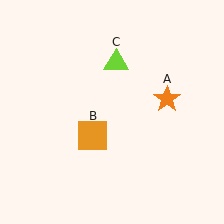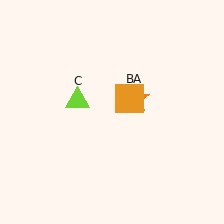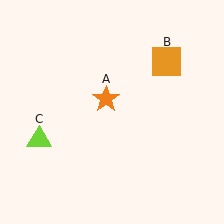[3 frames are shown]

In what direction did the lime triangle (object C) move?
The lime triangle (object C) moved down and to the left.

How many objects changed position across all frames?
3 objects changed position: orange star (object A), orange square (object B), lime triangle (object C).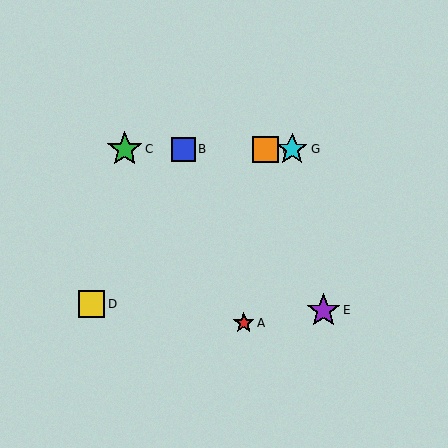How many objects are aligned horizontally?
4 objects (B, C, F, G) are aligned horizontally.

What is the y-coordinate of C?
Object C is at y≈149.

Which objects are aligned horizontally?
Objects B, C, F, G are aligned horizontally.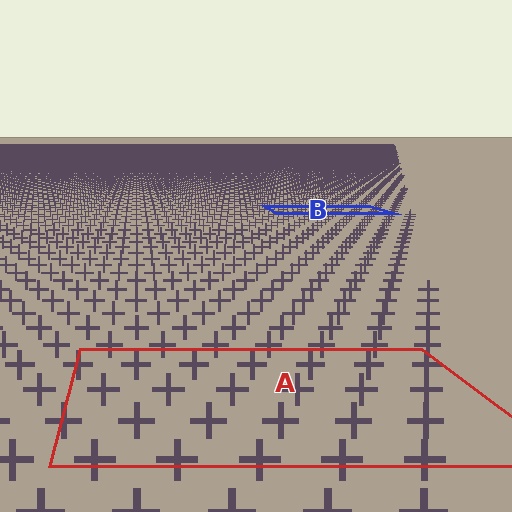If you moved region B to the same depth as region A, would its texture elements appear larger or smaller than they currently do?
They would appear larger. At a closer depth, the same texture elements are projected at a bigger on-screen size.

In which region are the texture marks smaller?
The texture marks are smaller in region B, because it is farther away.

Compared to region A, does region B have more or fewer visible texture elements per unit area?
Region B has more texture elements per unit area — they are packed more densely because it is farther away.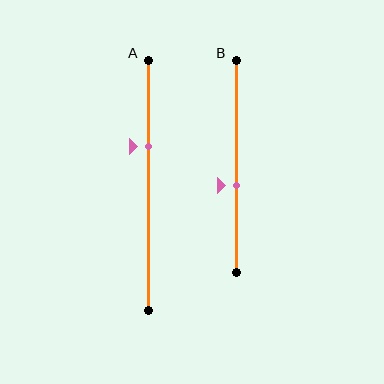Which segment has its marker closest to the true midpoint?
Segment B has its marker closest to the true midpoint.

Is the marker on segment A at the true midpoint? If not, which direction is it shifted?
No, the marker on segment A is shifted upward by about 15% of the segment length.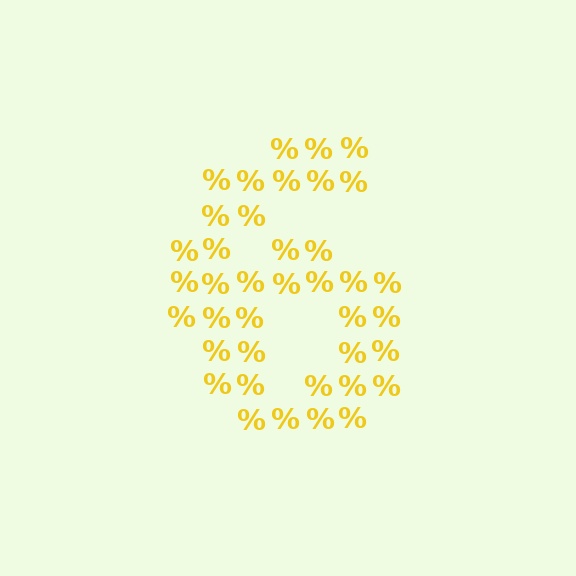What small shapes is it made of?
It is made of small percent signs.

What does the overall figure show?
The overall figure shows the digit 6.